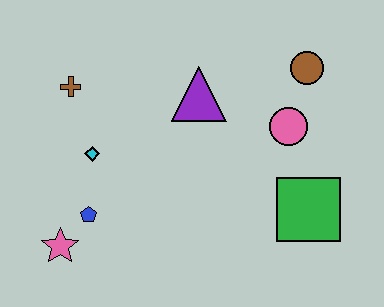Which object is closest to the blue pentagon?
The pink star is closest to the blue pentagon.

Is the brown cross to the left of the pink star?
No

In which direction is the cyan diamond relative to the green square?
The cyan diamond is to the left of the green square.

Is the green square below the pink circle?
Yes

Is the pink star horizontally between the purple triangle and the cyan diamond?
No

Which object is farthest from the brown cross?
The green square is farthest from the brown cross.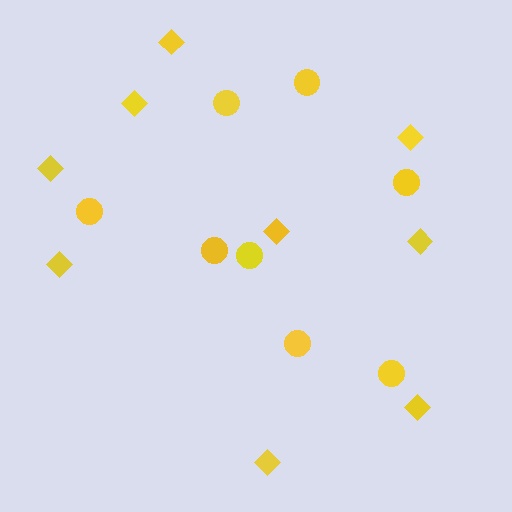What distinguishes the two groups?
There are 2 groups: one group of circles (8) and one group of diamonds (9).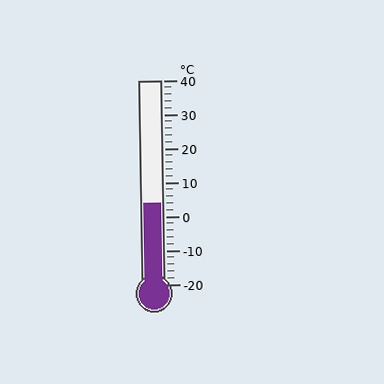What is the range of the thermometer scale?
The thermometer scale ranges from -20°C to 40°C.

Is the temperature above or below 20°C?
The temperature is below 20°C.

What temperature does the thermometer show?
The thermometer shows approximately 4°C.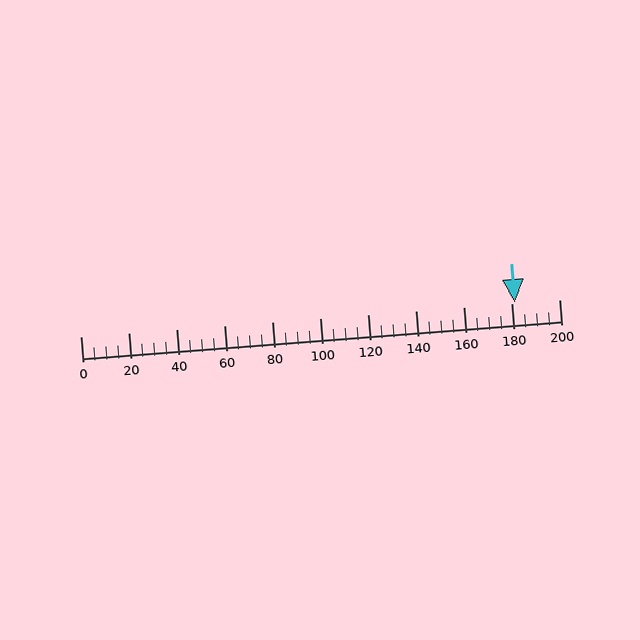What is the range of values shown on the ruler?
The ruler shows values from 0 to 200.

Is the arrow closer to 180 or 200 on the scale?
The arrow is closer to 180.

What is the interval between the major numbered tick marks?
The major tick marks are spaced 20 units apart.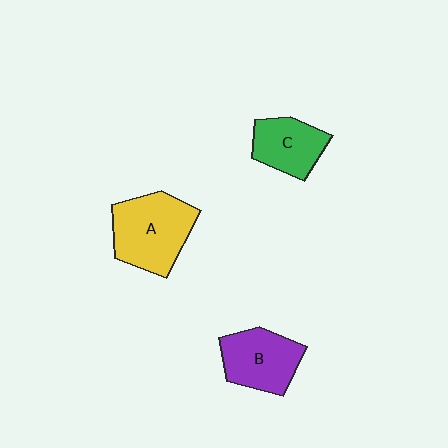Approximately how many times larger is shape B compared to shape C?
Approximately 1.2 times.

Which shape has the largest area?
Shape A (yellow).